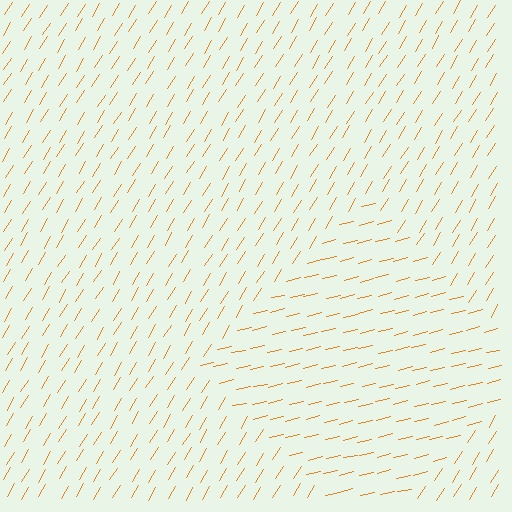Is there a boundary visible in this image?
Yes, there is a texture boundary formed by a change in line orientation.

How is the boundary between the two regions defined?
The boundary is defined purely by a change in line orientation (approximately 45 degrees difference). All lines are the same color and thickness.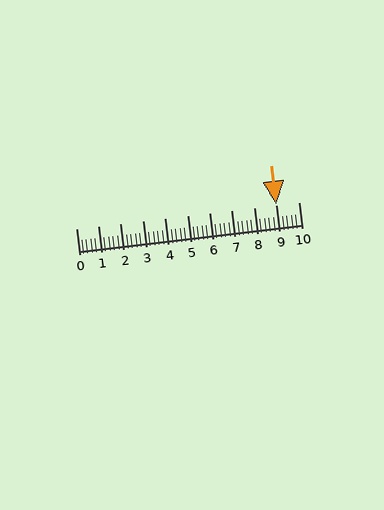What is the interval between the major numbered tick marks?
The major tick marks are spaced 1 units apart.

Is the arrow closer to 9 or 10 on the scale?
The arrow is closer to 9.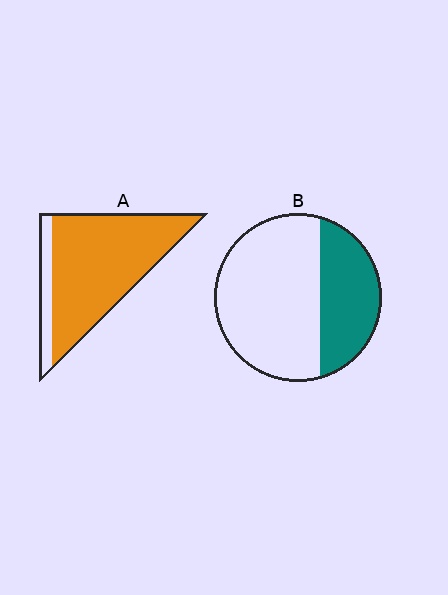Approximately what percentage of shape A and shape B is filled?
A is approximately 85% and B is approximately 35%.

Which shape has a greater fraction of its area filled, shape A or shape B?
Shape A.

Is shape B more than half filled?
No.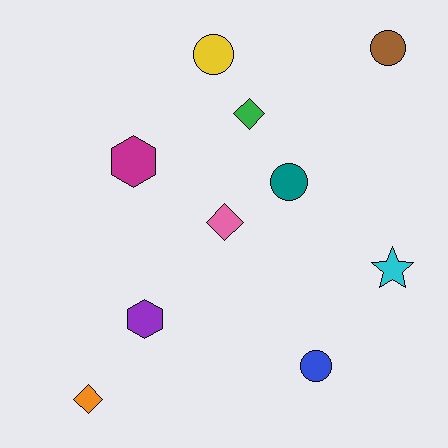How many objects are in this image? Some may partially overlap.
There are 10 objects.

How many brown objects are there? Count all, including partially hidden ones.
There is 1 brown object.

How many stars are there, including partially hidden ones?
There is 1 star.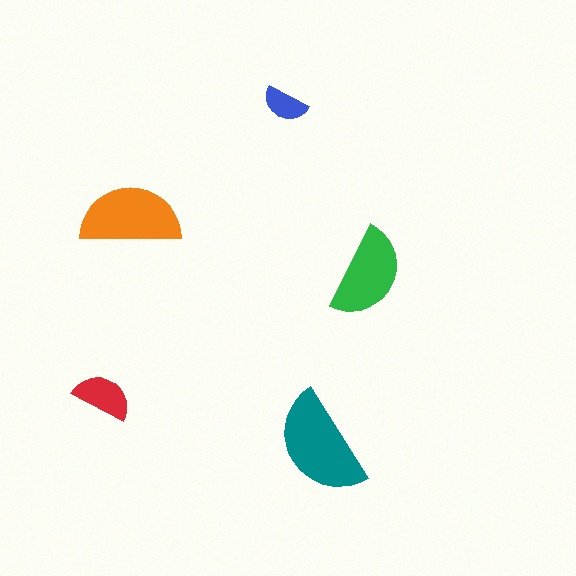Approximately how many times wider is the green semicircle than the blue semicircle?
About 2 times wider.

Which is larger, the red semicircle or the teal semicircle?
The teal one.